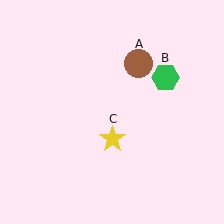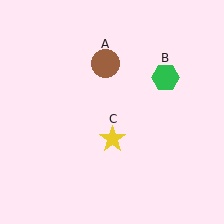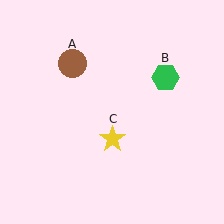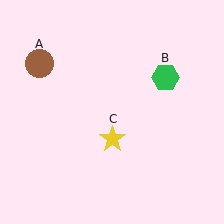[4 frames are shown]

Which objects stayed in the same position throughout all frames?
Green hexagon (object B) and yellow star (object C) remained stationary.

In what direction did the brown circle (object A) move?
The brown circle (object A) moved left.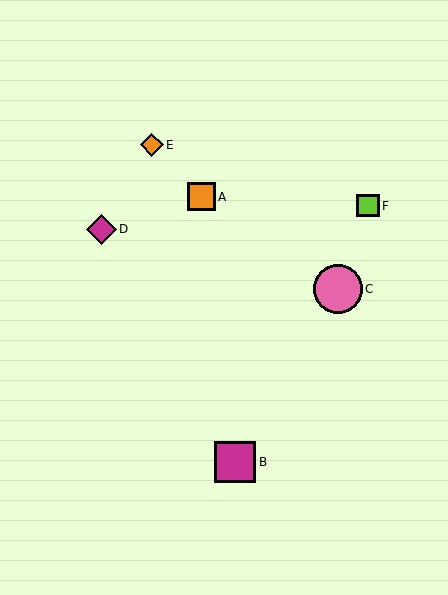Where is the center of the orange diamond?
The center of the orange diamond is at (152, 145).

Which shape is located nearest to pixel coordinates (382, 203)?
The lime square (labeled F) at (368, 206) is nearest to that location.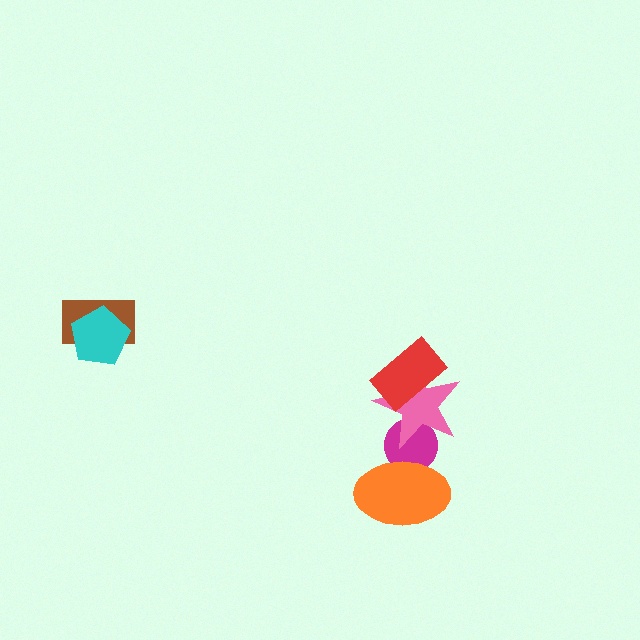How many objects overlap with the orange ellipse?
1 object overlaps with the orange ellipse.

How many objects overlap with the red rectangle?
1 object overlaps with the red rectangle.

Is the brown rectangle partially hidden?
Yes, it is partially covered by another shape.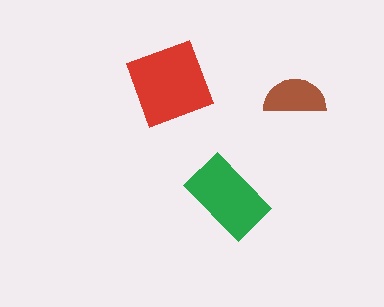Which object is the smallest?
The brown semicircle.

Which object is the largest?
The red diamond.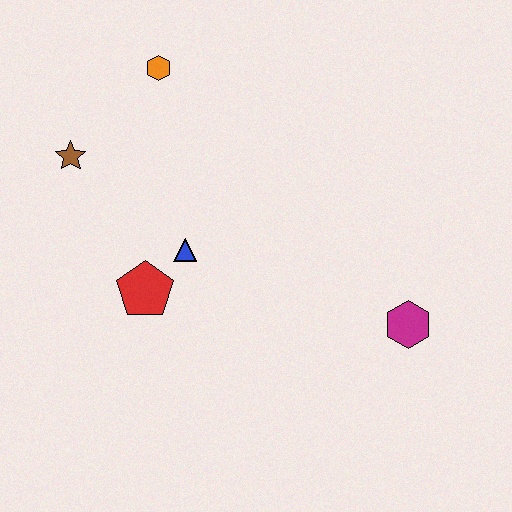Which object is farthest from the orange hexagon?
The magenta hexagon is farthest from the orange hexagon.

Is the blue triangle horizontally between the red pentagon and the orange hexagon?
No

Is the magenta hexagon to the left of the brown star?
No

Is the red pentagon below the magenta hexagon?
No